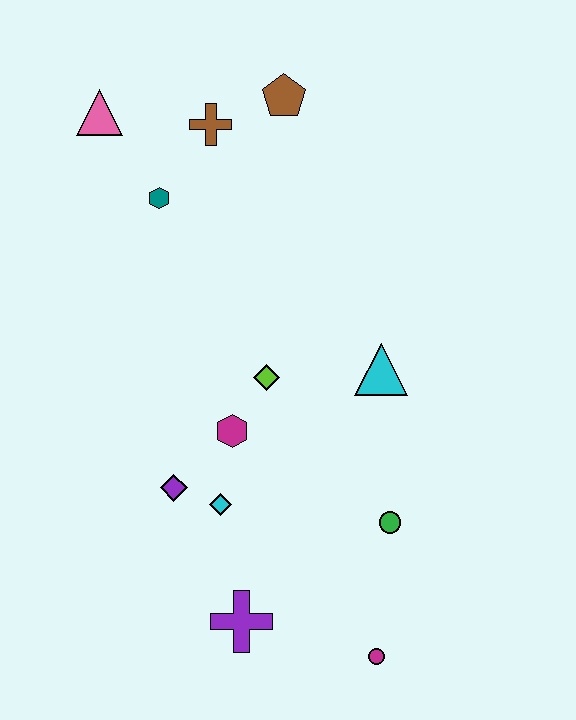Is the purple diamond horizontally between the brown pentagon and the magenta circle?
No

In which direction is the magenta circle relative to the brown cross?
The magenta circle is below the brown cross.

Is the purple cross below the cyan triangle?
Yes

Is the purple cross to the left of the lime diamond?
Yes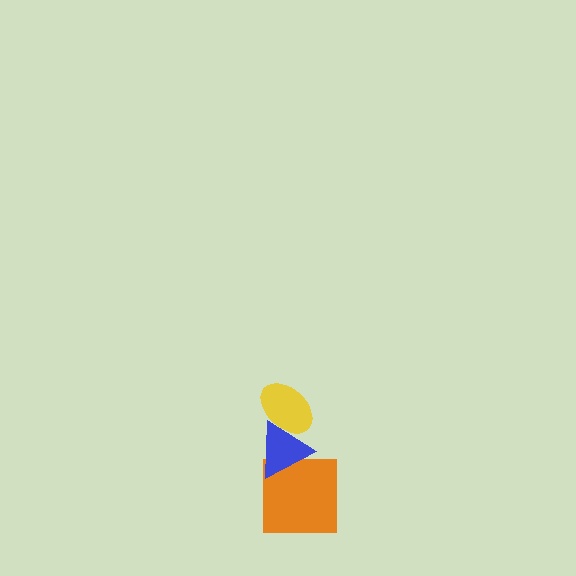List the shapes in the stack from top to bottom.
From top to bottom: the yellow ellipse, the blue triangle, the orange square.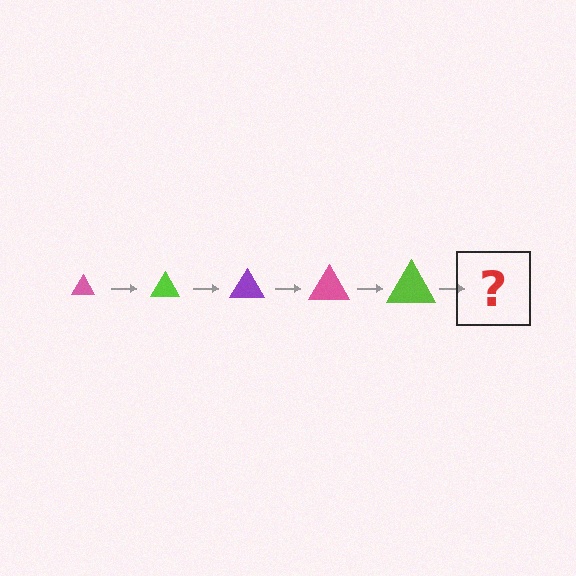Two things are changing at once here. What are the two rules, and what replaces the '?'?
The two rules are that the triangle grows larger each step and the color cycles through pink, lime, and purple. The '?' should be a purple triangle, larger than the previous one.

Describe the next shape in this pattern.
It should be a purple triangle, larger than the previous one.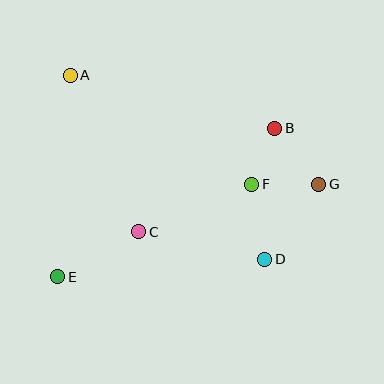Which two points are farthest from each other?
Points E and G are farthest from each other.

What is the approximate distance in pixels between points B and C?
The distance between B and C is approximately 171 pixels.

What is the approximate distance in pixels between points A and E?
The distance between A and E is approximately 202 pixels.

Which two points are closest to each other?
Points B and F are closest to each other.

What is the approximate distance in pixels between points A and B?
The distance between A and B is approximately 211 pixels.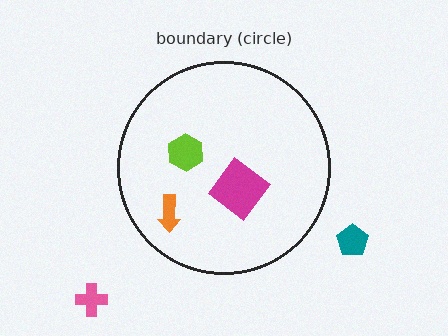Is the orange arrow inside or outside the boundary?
Inside.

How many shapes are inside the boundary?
3 inside, 2 outside.